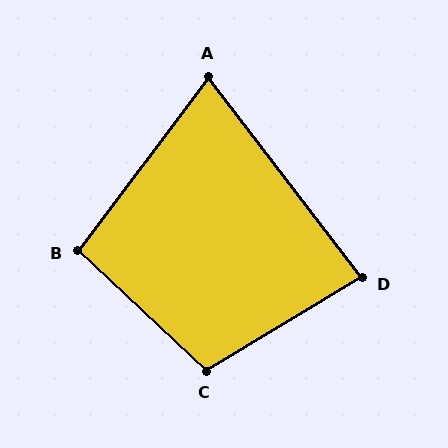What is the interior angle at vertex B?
Approximately 96 degrees (obtuse).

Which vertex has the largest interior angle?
C, at approximately 106 degrees.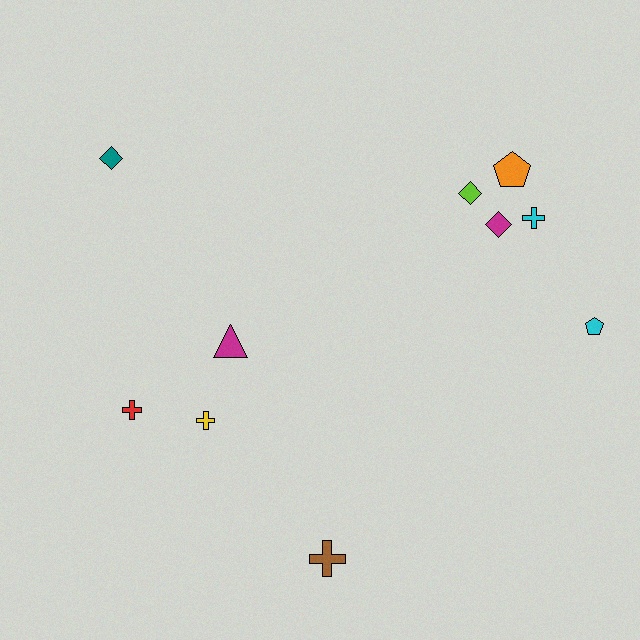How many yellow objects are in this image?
There is 1 yellow object.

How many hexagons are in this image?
There are no hexagons.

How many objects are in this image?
There are 10 objects.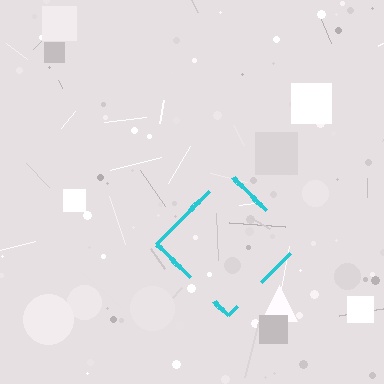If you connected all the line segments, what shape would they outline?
They would outline a diamond.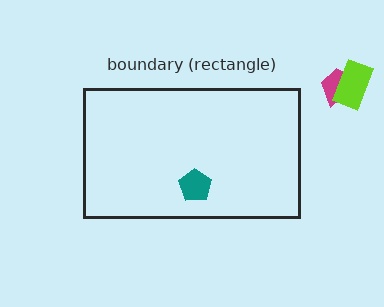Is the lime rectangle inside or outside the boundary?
Outside.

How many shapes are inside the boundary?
1 inside, 2 outside.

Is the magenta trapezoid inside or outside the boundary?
Outside.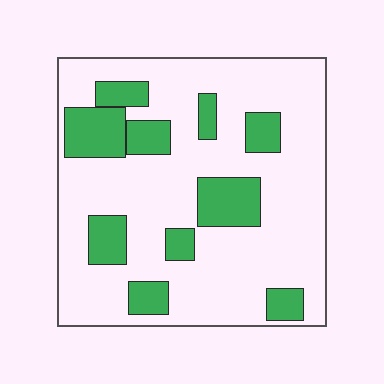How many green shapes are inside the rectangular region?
10.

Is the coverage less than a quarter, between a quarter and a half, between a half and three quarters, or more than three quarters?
Less than a quarter.